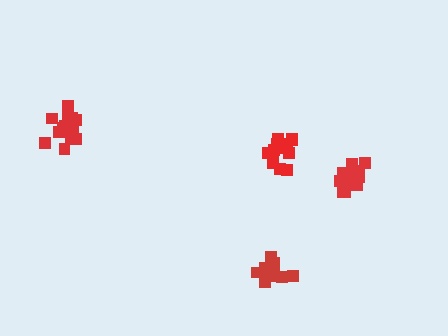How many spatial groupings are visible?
There are 4 spatial groupings.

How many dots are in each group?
Group 1: 15 dots, Group 2: 15 dots, Group 3: 15 dots, Group 4: 12 dots (57 total).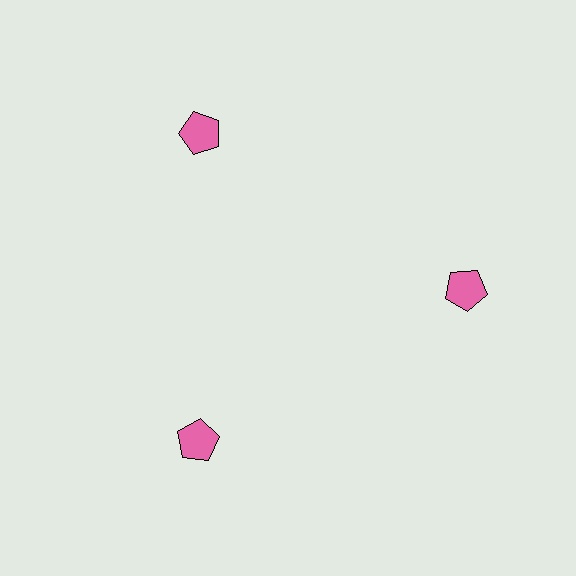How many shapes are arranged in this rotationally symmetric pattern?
There are 3 shapes, arranged in 3 groups of 1.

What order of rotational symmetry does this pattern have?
This pattern has 3-fold rotational symmetry.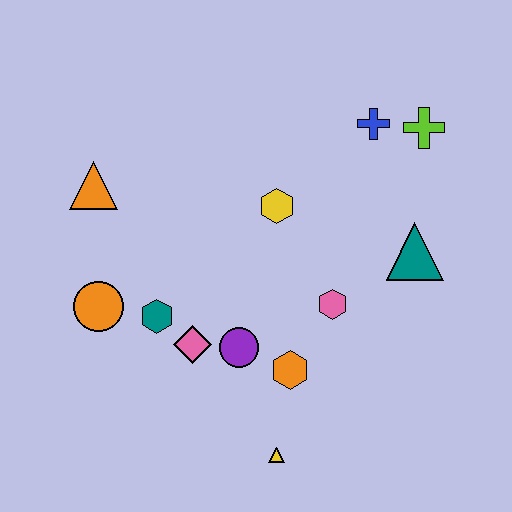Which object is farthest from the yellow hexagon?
The yellow triangle is farthest from the yellow hexagon.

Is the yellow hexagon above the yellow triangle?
Yes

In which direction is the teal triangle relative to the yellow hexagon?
The teal triangle is to the right of the yellow hexagon.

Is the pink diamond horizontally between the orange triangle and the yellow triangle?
Yes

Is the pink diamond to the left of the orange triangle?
No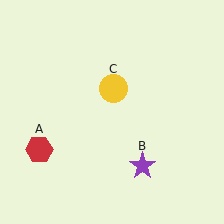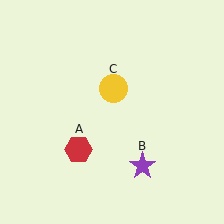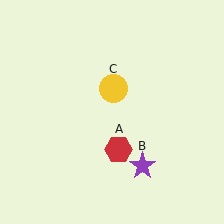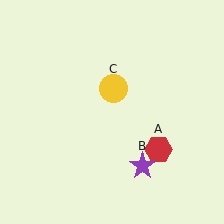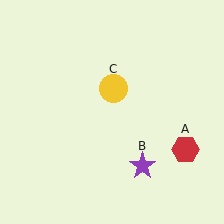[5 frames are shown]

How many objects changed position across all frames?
1 object changed position: red hexagon (object A).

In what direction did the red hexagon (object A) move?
The red hexagon (object A) moved right.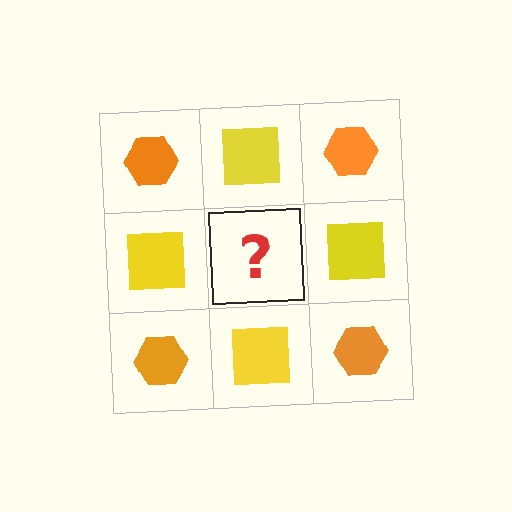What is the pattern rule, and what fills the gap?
The rule is that it alternates orange hexagon and yellow square in a checkerboard pattern. The gap should be filled with an orange hexagon.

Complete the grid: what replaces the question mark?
The question mark should be replaced with an orange hexagon.